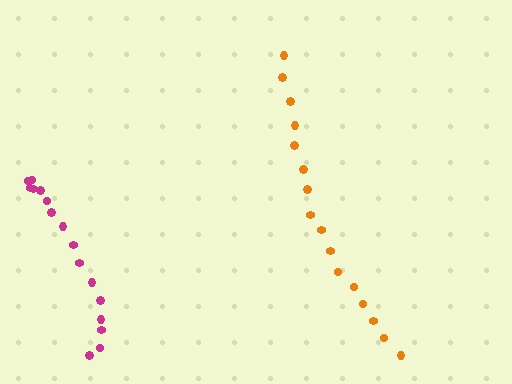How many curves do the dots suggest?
There are 2 distinct paths.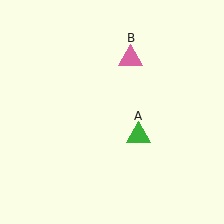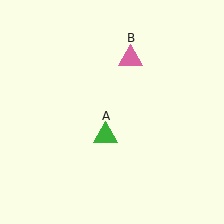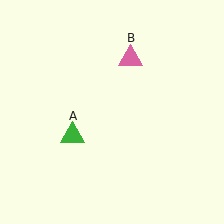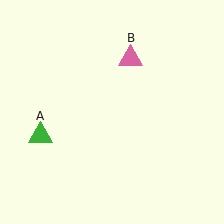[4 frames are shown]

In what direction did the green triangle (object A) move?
The green triangle (object A) moved left.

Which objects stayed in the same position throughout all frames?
Pink triangle (object B) remained stationary.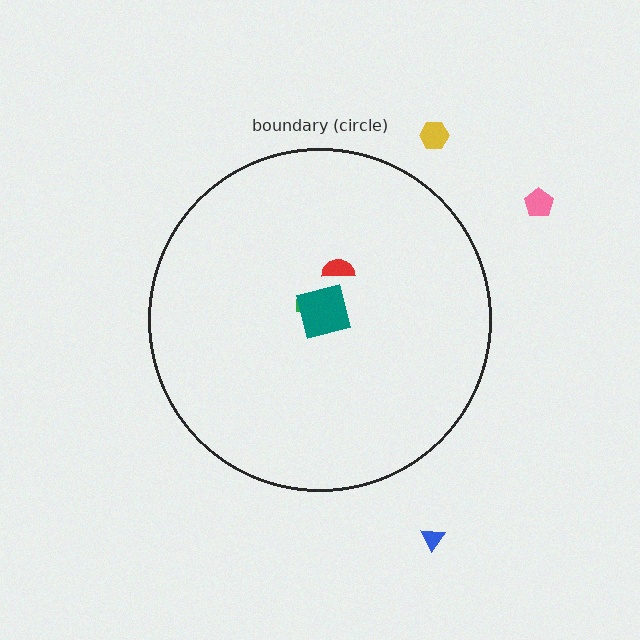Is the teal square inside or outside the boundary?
Inside.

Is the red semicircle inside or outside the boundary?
Inside.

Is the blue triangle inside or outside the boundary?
Outside.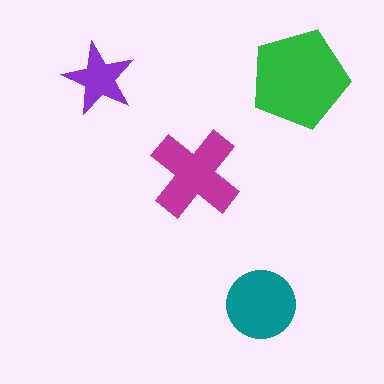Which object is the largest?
The green pentagon.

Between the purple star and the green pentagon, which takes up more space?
The green pentagon.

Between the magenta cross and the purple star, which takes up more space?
The magenta cross.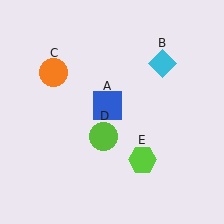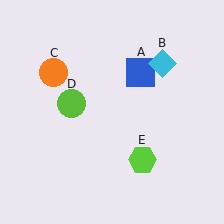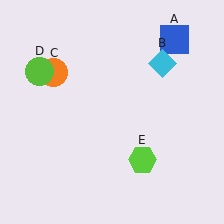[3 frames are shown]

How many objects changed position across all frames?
2 objects changed position: blue square (object A), lime circle (object D).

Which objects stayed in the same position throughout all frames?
Cyan diamond (object B) and orange circle (object C) and lime hexagon (object E) remained stationary.